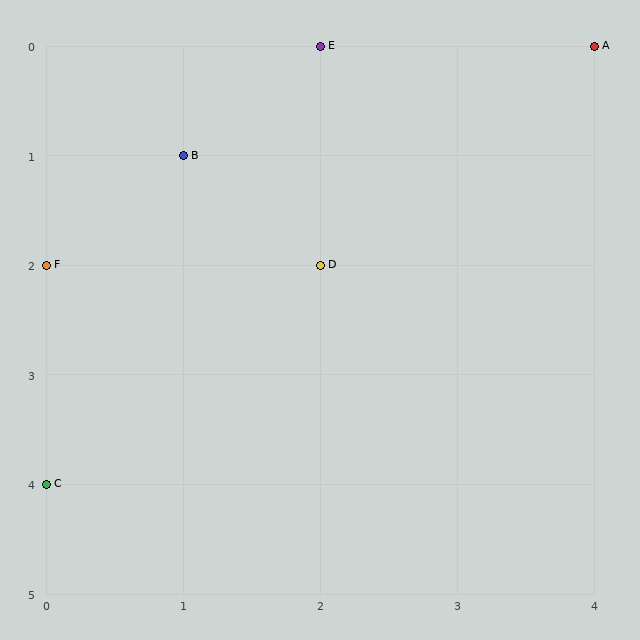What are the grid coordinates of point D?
Point D is at grid coordinates (2, 2).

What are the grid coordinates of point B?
Point B is at grid coordinates (1, 1).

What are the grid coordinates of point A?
Point A is at grid coordinates (4, 0).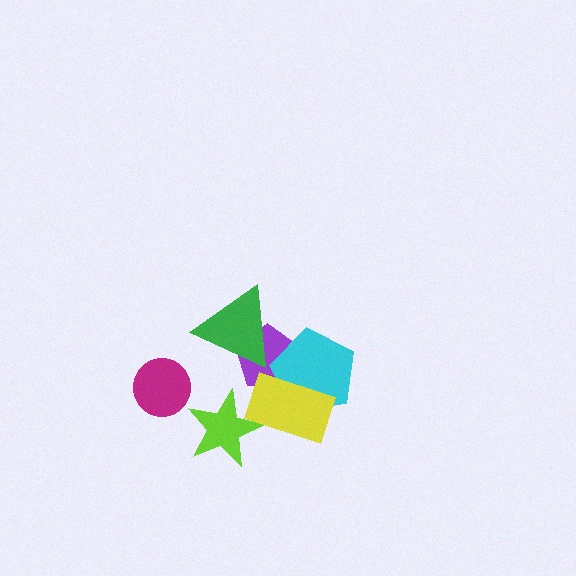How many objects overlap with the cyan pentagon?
2 objects overlap with the cyan pentagon.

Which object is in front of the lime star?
The yellow rectangle is in front of the lime star.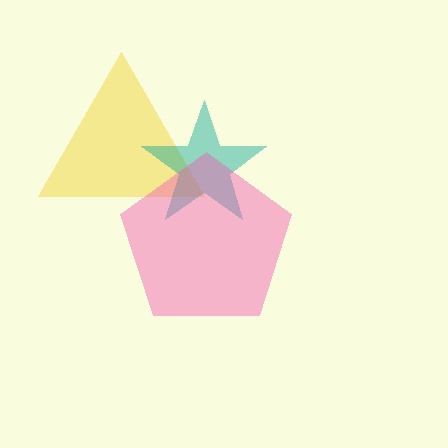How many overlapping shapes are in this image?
There are 3 overlapping shapes in the image.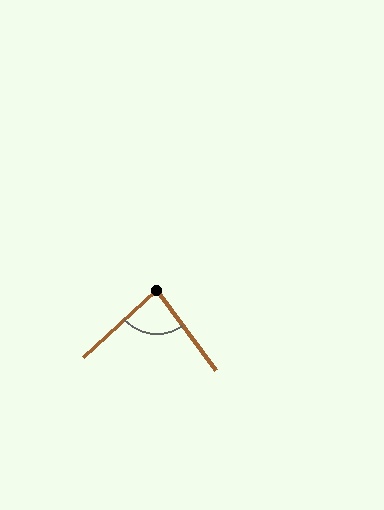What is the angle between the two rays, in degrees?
Approximately 84 degrees.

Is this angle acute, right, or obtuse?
It is acute.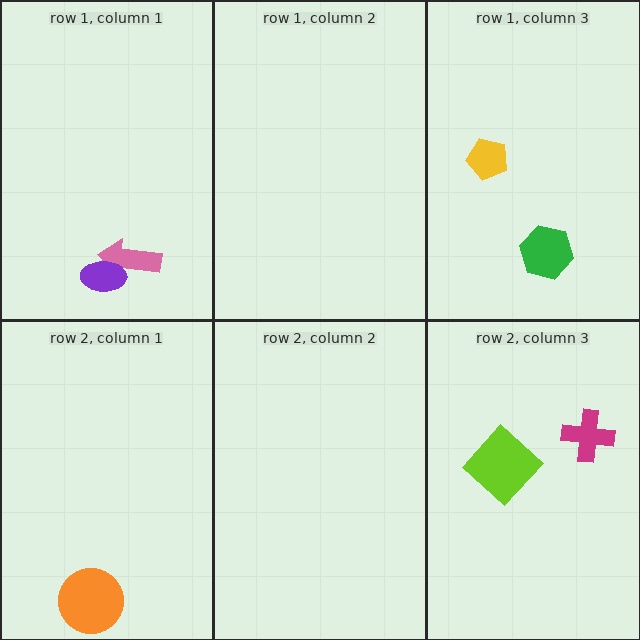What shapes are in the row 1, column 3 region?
The yellow pentagon, the green hexagon.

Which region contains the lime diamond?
The row 2, column 3 region.